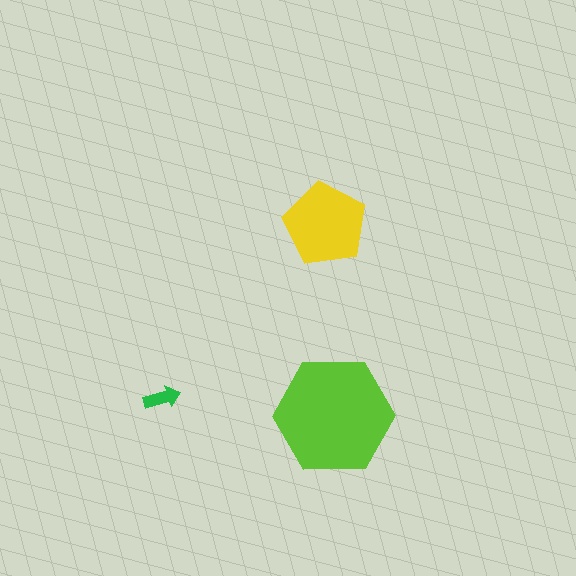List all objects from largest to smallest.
The lime hexagon, the yellow pentagon, the green arrow.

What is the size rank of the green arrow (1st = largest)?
3rd.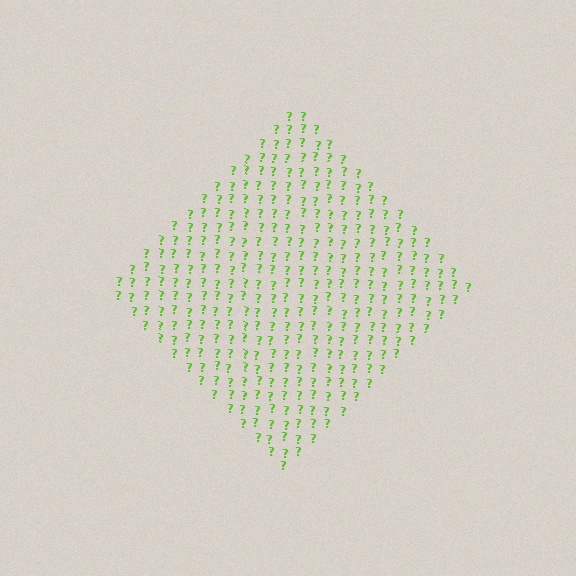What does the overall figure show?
The overall figure shows a diamond.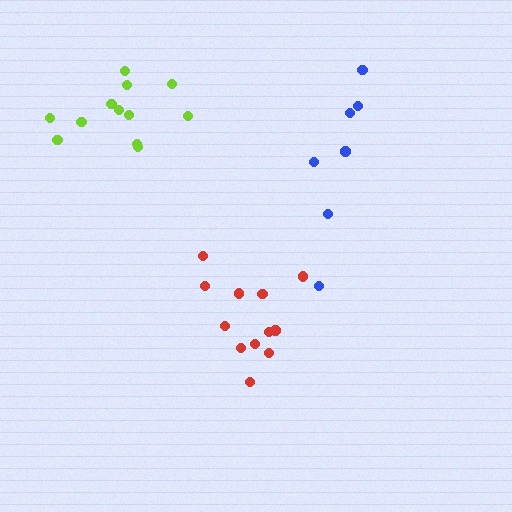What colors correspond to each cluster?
The clusters are colored: red, blue, lime.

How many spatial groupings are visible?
There are 3 spatial groupings.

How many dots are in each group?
Group 1: 12 dots, Group 2: 7 dots, Group 3: 12 dots (31 total).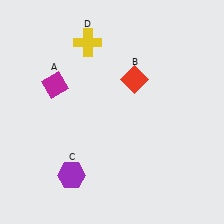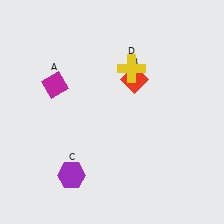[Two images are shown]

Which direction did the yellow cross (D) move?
The yellow cross (D) moved right.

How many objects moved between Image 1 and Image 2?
1 object moved between the two images.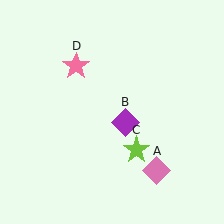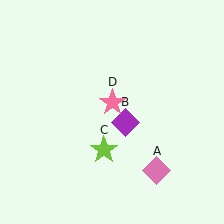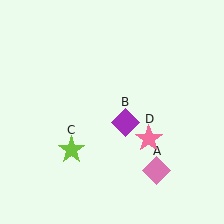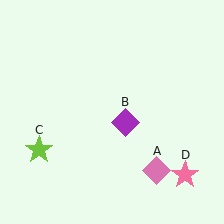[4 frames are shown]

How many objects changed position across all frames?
2 objects changed position: lime star (object C), pink star (object D).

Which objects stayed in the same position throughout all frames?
Pink diamond (object A) and purple diamond (object B) remained stationary.